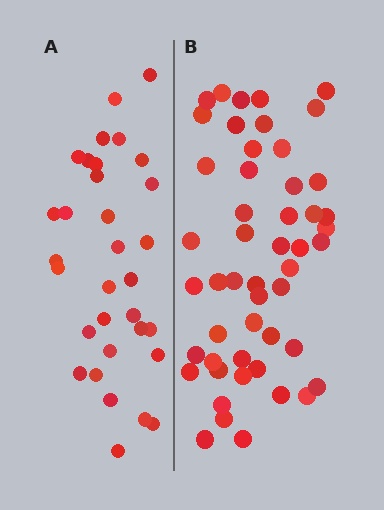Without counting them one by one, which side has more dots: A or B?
Region B (the right region) has more dots.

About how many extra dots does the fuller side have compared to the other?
Region B has approximately 20 more dots than region A.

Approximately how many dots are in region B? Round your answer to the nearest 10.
About 50 dots.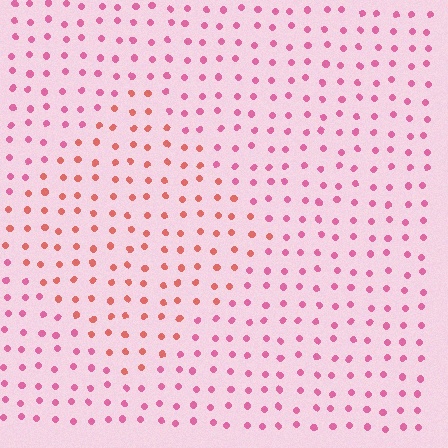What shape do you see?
I see a diamond.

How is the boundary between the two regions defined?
The boundary is defined purely by a slight shift in hue (about 33 degrees). Spacing, size, and orientation are identical on both sides.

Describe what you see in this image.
The image is filled with small pink elements in a uniform arrangement. A diamond-shaped region is visible where the elements are tinted to a slightly different hue, forming a subtle color boundary.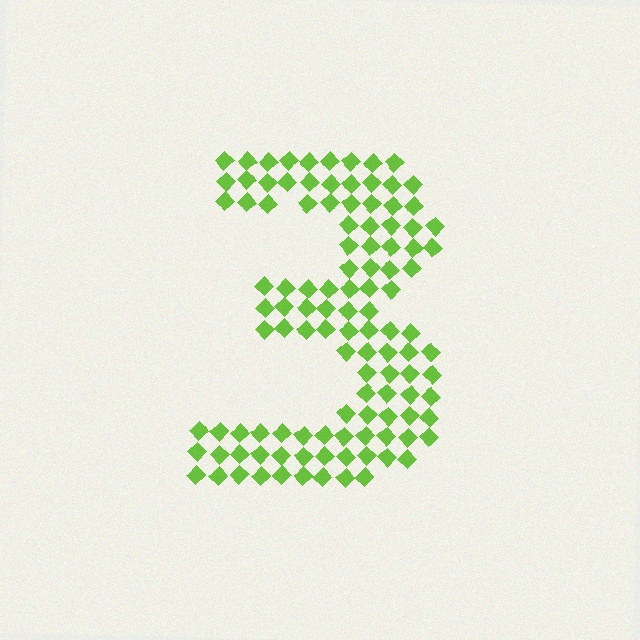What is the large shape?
The large shape is the digit 3.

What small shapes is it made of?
It is made of small diamonds.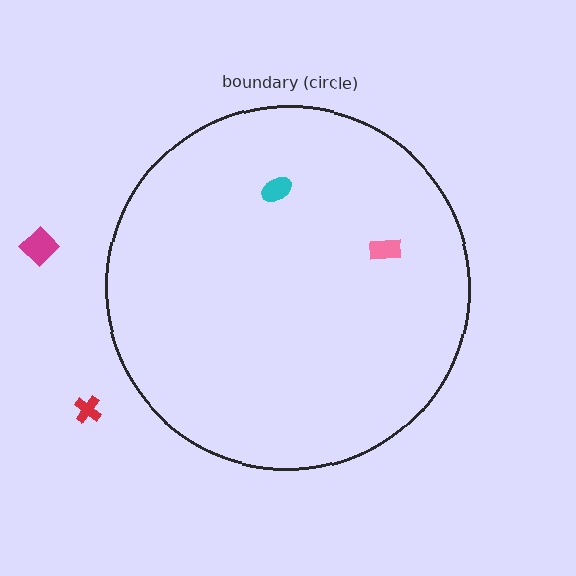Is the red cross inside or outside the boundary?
Outside.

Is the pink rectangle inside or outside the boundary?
Inside.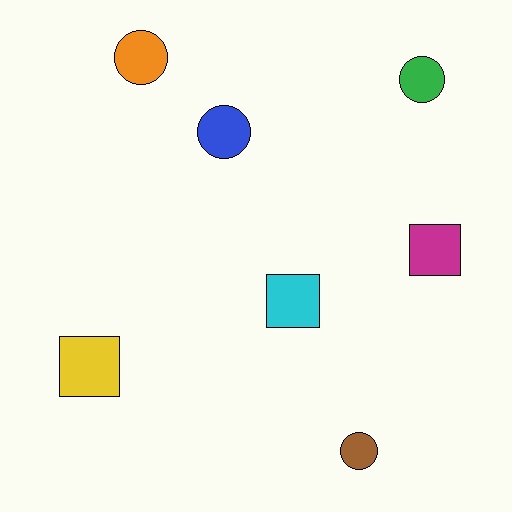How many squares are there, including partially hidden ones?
There are 3 squares.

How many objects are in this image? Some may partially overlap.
There are 7 objects.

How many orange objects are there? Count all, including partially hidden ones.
There is 1 orange object.